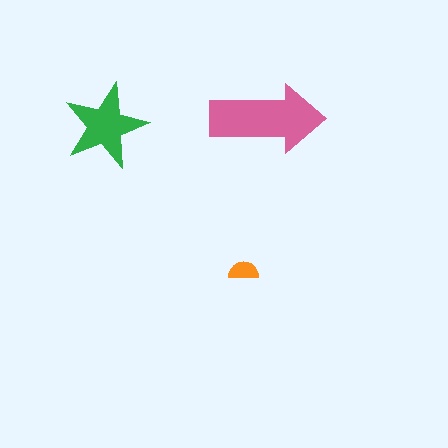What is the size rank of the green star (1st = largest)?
2nd.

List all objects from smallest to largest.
The orange semicircle, the green star, the pink arrow.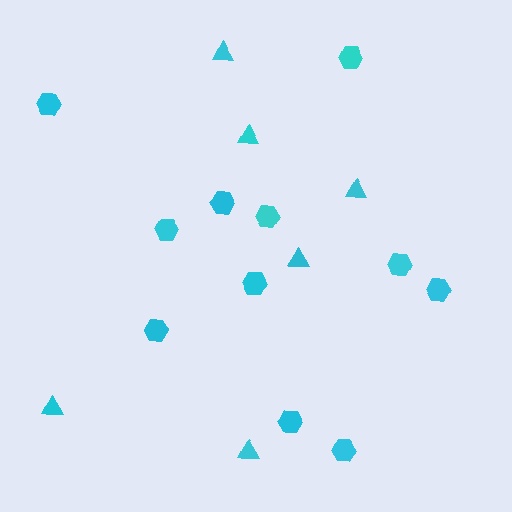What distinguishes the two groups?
There are 2 groups: one group of hexagons (11) and one group of triangles (6).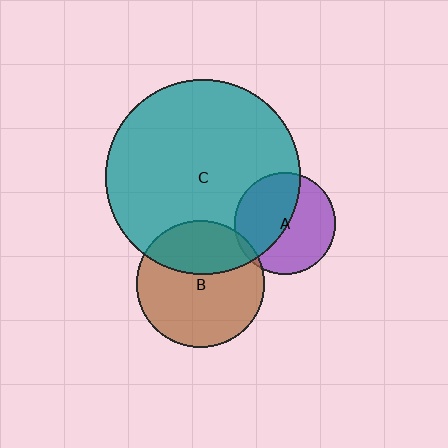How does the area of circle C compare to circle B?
Approximately 2.3 times.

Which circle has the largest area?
Circle C (teal).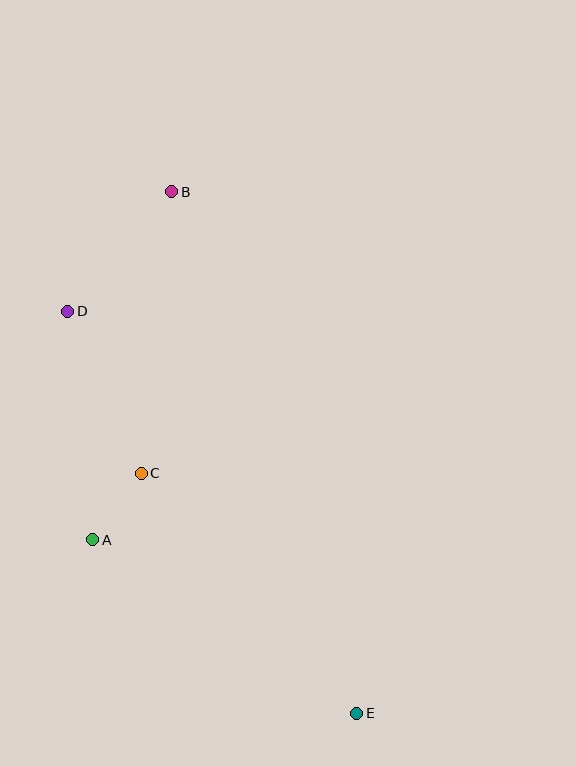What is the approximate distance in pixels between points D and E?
The distance between D and E is approximately 495 pixels.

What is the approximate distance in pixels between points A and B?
The distance between A and B is approximately 357 pixels.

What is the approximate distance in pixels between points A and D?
The distance between A and D is approximately 230 pixels.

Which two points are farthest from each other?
Points B and E are farthest from each other.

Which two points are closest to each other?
Points A and C are closest to each other.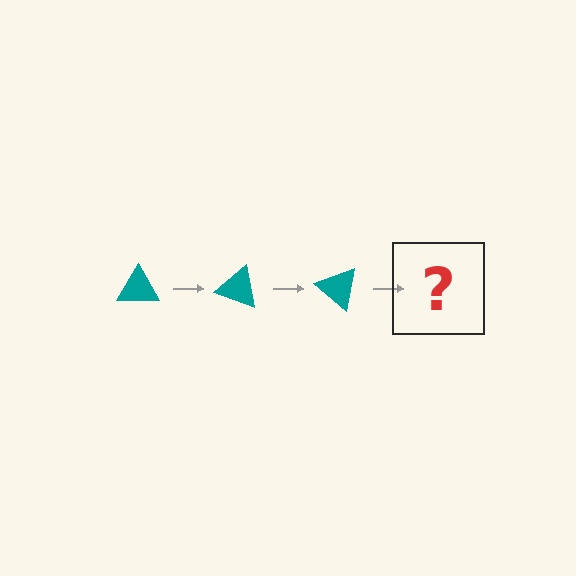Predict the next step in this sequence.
The next step is a teal triangle rotated 60 degrees.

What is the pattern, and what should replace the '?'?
The pattern is that the triangle rotates 20 degrees each step. The '?' should be a teal triangle rotated 60 degrees.